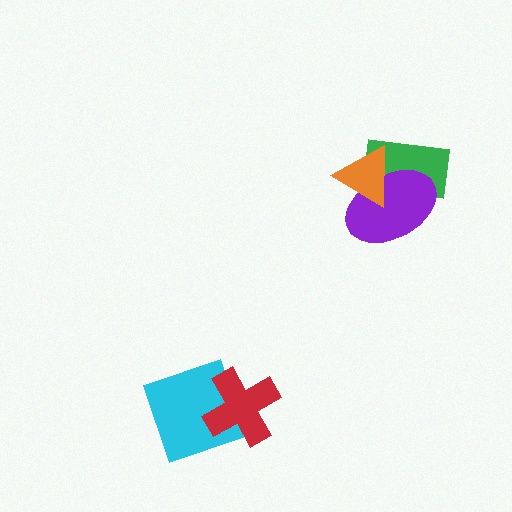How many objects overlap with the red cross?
1 object overlaps with the red cross.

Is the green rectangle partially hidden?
Yes, it is partially covered by another shape.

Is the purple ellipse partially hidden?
Yes, it is partially covered by another shape.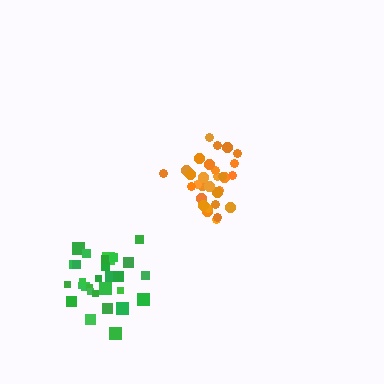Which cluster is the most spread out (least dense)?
Green.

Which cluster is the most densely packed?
Orange.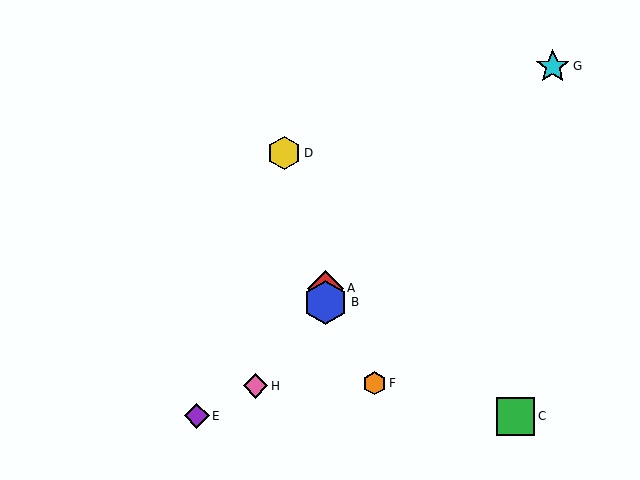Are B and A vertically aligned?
Yes, both are at x≈326.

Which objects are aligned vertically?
Objects A, B are aligned vertically.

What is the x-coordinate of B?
Object B is at x≈326.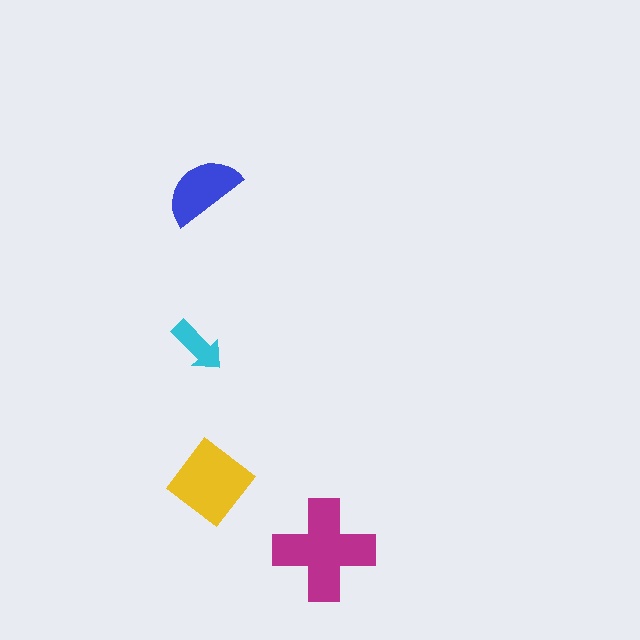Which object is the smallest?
The cyan arrow.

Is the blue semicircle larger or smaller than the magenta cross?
Smaller.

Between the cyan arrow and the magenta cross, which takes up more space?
The magenta cross.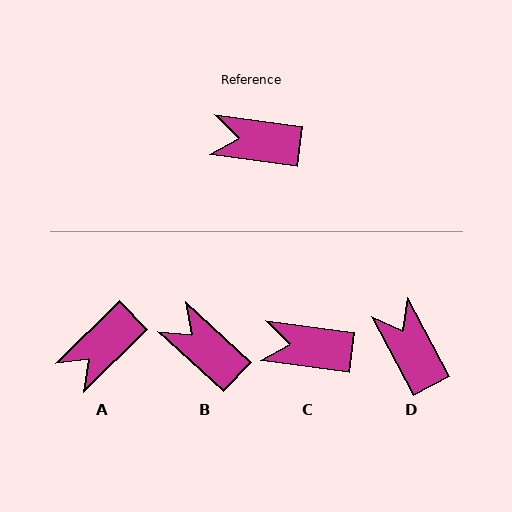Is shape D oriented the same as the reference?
No, it is off by about 55 degrees.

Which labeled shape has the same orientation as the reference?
C.